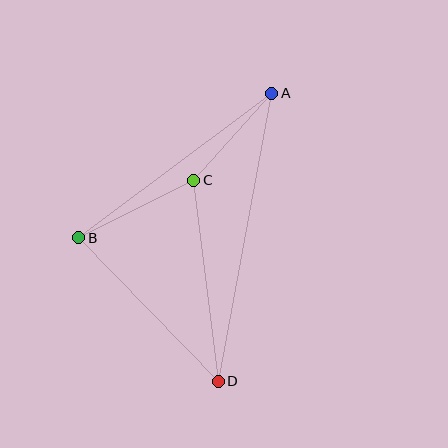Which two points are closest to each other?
Points A and C are closest to each other.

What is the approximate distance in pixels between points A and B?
The distance between A and B is approximately 241 pixels.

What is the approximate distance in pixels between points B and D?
The distance between B and D is approximately 200 pixels.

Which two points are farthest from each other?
Points A and D are farthest from each other.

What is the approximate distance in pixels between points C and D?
The distance between C and D is approximately 203 pixels.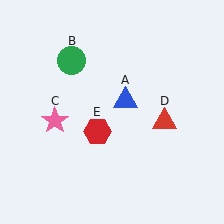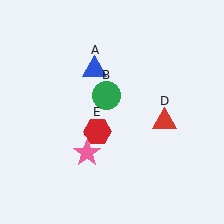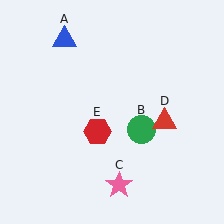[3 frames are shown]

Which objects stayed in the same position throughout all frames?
Red triangle (object D) and red hexagon (object E) remained stationary.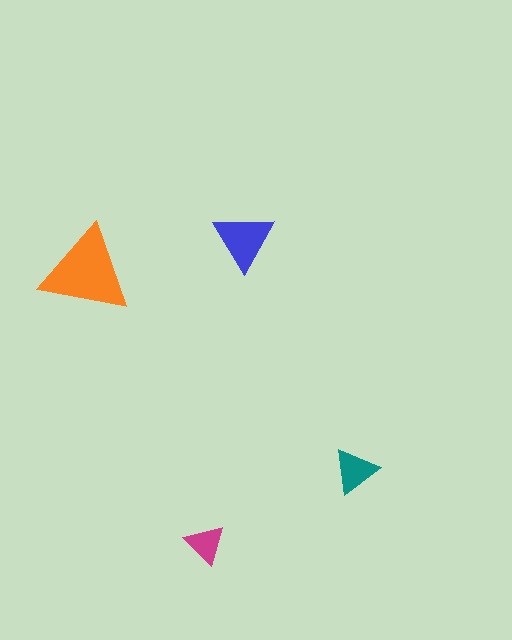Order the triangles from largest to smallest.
the orange one, the blue one, the teal one, the magenta one.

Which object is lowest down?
The magenta triangle is bottommost.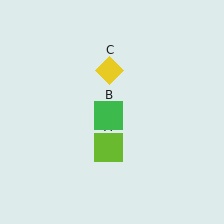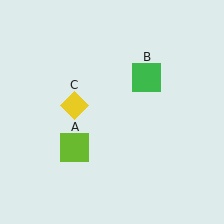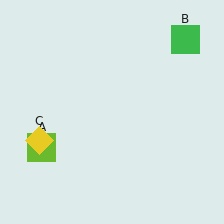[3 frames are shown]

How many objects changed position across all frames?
3 objects changed position: lime square (object A), green square (object B), yellow diamond (object C).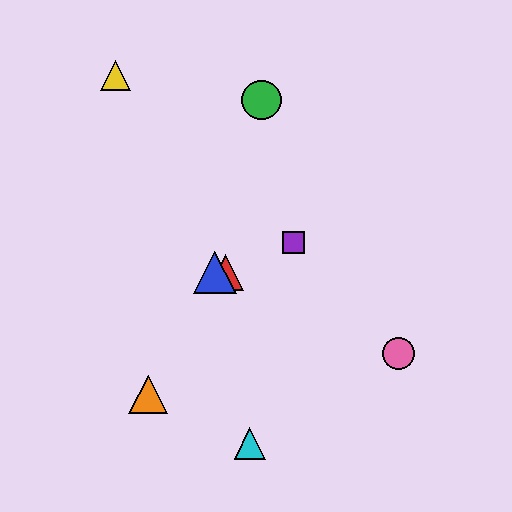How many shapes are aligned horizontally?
2 shapes (the red triangle, the blue triangle) are aligned horizontally.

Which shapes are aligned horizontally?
The red triangle, the blue triangle are aligned horizontally.